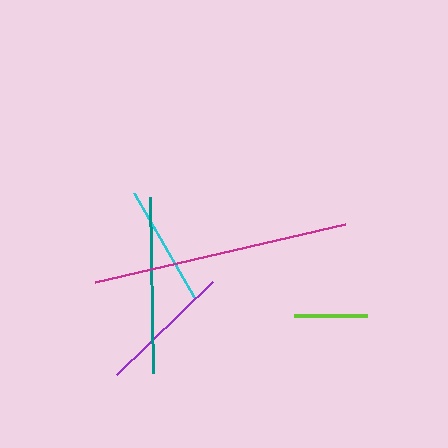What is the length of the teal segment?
The teal segment is approximately 176 pixels long.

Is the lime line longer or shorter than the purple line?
The purple line is longer than the lime line.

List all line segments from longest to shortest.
From longest to shortest: magenta, teal, purple, cyan, lime.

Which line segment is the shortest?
The lime line is the shortest at approximately 73 pixels.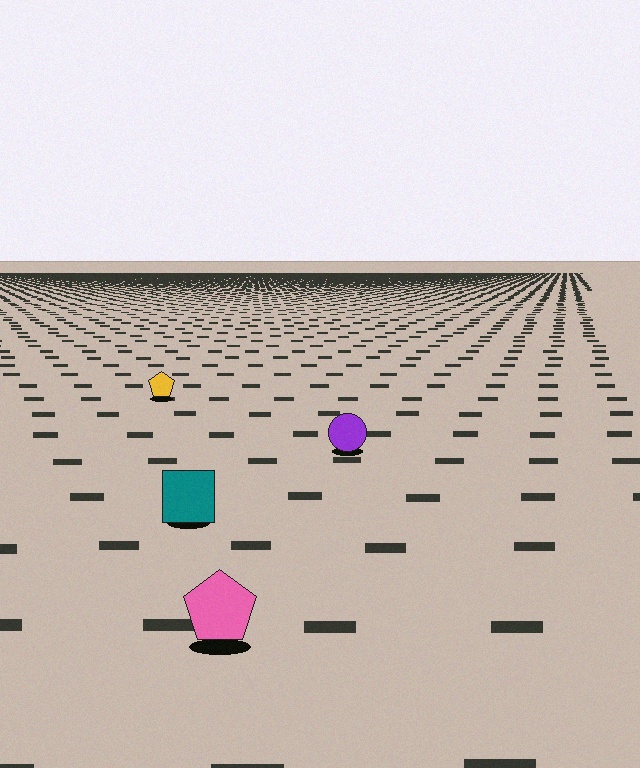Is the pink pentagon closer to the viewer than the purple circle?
Yes. The pink pentagon is closer — you can tell from the texture gradient: the ground texture is coarser near it.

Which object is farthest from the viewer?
The yellow pentagon is farthest from the viewer. It appears smaller and the ground texture around it is denser.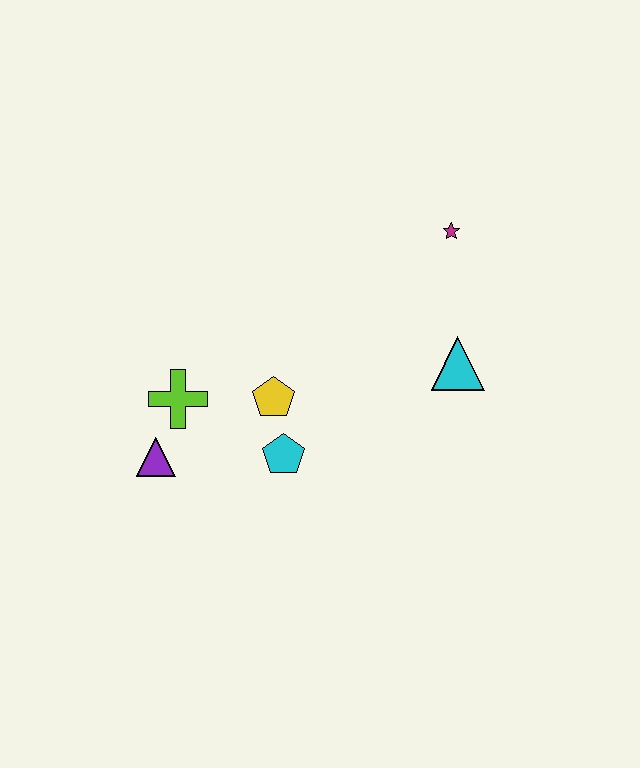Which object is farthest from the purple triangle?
The magenta star is farthest from the purple triangle.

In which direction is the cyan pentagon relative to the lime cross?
The cyan pentagon is to the right of the lime cross.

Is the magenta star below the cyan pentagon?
No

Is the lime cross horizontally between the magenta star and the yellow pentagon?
No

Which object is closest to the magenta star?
The cyan triangle is closest to the magenta star.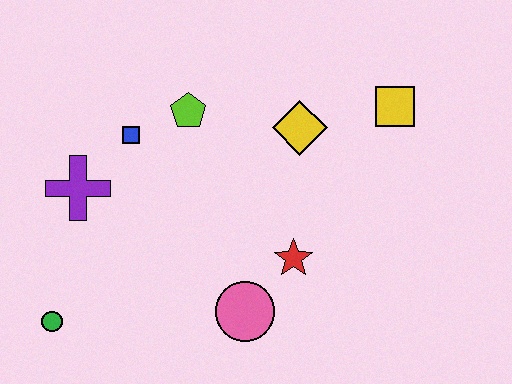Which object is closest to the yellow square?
The yellow diamond is closest to the yellow square.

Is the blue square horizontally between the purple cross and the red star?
Yes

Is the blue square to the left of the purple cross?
No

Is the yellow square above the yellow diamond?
Yes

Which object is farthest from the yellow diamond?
The green circle is farthest from the yellow diamond.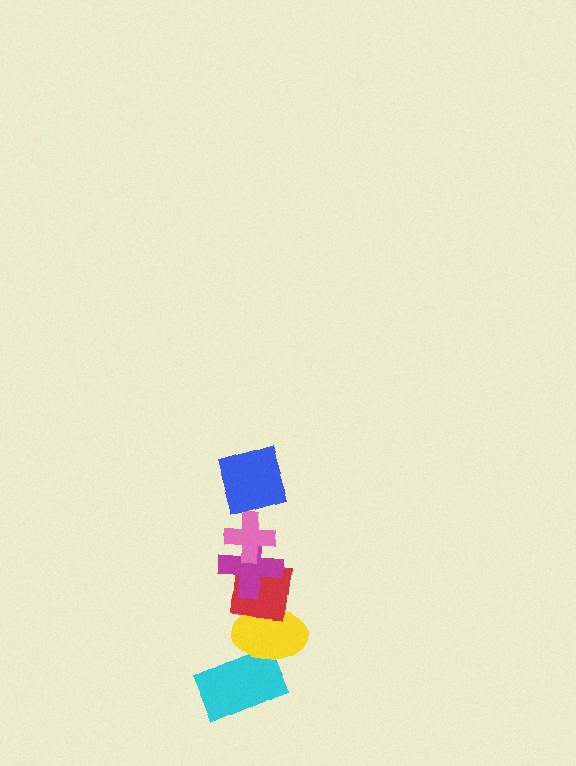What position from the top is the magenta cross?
The magenta cross is 3rd from the top.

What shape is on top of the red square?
The magenta cross is on top of the red square.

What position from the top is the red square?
The red square is 4th from the top.